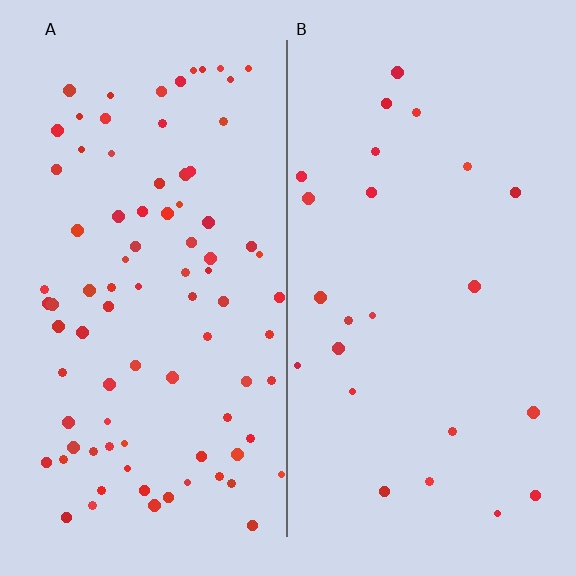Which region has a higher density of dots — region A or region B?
A (the left).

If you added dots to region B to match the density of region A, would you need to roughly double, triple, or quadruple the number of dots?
Approximately quadruple.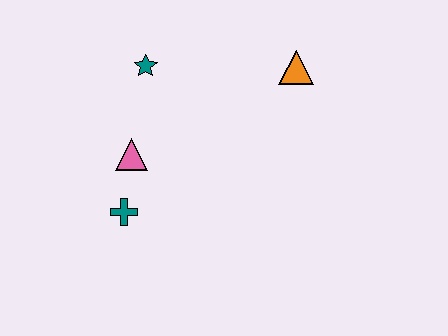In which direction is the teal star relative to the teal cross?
The teal star is above the teal cross.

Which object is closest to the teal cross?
The pink triangle is closest to the teal cross.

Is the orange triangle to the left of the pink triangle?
No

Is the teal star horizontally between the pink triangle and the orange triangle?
Yes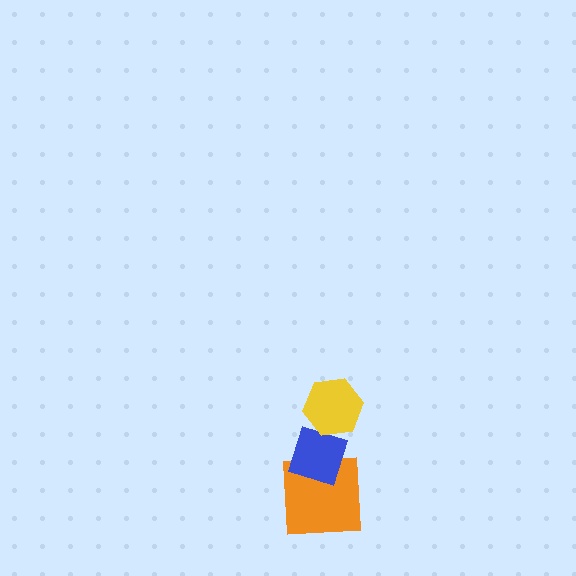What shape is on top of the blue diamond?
The yellow hexagon is on top of the blue diamond.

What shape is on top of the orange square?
The blue diamond is on top of the orange square.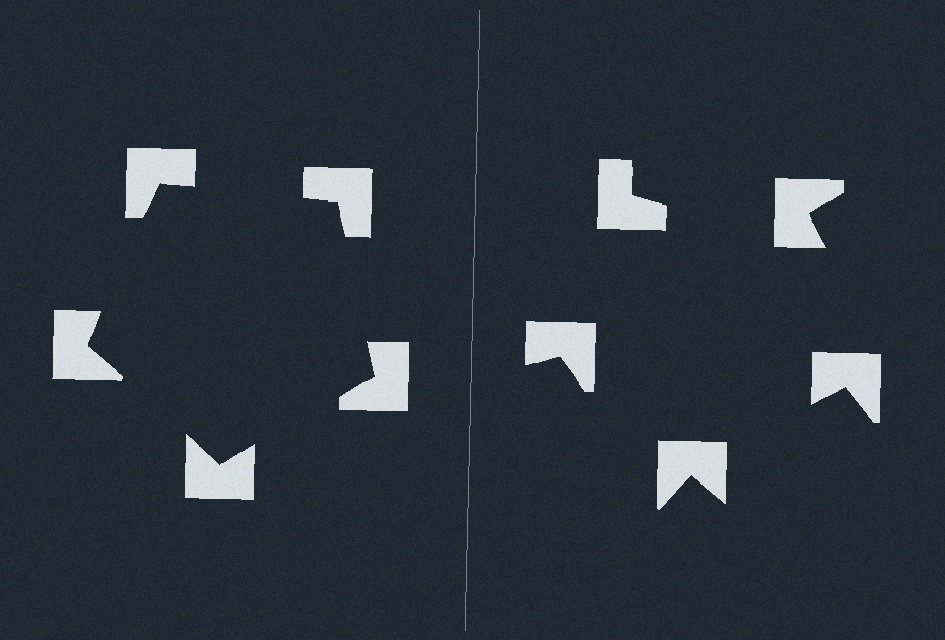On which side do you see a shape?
An illusory pentagon appears on the left side. On the right side the wedge cuts are rotated, so no coherent shape forms.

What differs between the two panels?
The notched squares are positioned identically on both sides; only the wedge orientations differ. On the left they align to a pentagon; on the right they are misaligned.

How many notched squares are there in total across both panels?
10 — 5 on each side.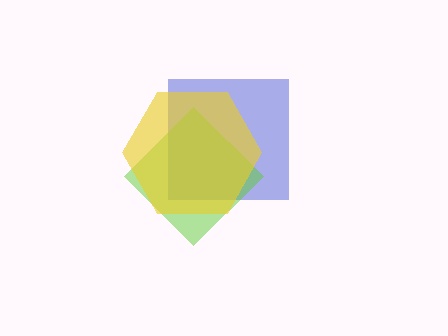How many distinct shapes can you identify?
There are 3 distinct shapes: a blue square, a lime diamond, a yellow hexagon.